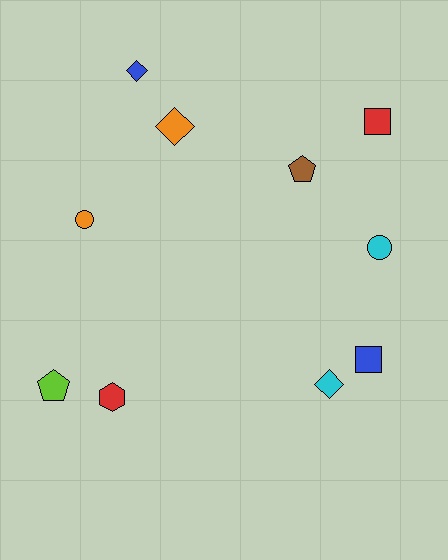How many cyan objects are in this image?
There are 2 cyan objects.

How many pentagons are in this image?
There are 2 pentagons.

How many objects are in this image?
There are 10 objects.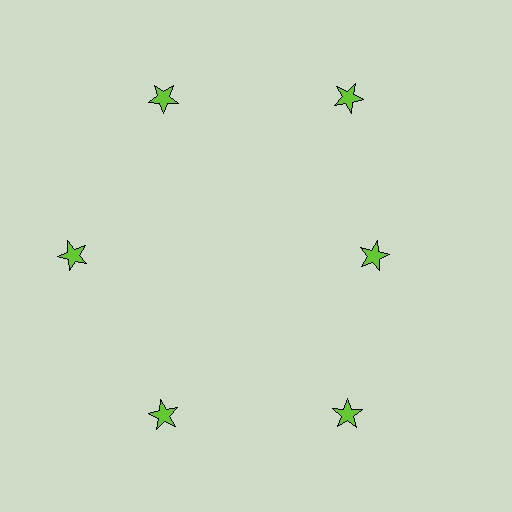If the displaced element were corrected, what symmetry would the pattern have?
It would have 6-fold rotational symmetry — the pattern would map onto itself every 60 degrees.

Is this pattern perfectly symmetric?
No. The 6 lime stars are arranged in a ring, but one element near the 3 o'clock position is pulled inward toward the center, breaking the 6-fold rotational symmetry.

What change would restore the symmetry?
The symmetry would be restored by moving it outward, back onto the ring so that all 6 stars sit at equal angles and equal distance from the center.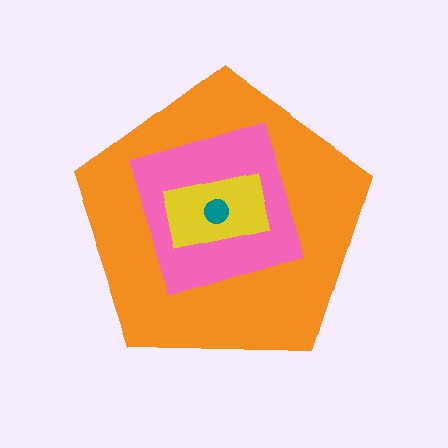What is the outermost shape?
The orange pentagon.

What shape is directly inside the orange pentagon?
The pink diamond.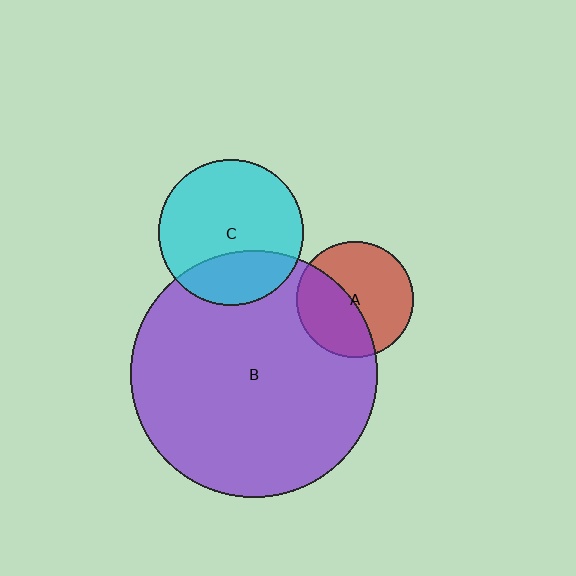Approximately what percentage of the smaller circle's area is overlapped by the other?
Approximately 40%.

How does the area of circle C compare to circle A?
Approximately 1.6 times.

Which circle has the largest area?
Circle B (purple).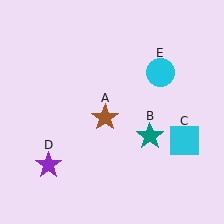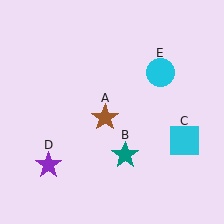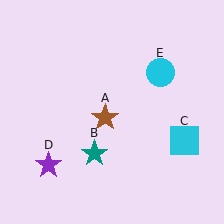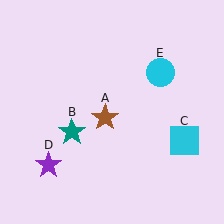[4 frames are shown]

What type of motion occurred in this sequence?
The teal star (object B) rotated clockwise around the center of the scene.